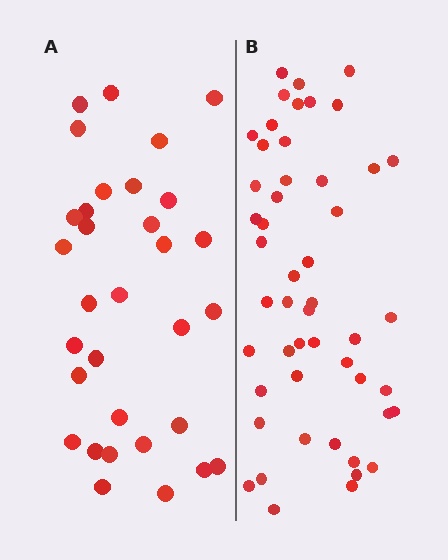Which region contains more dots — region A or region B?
Region B (the right region) has more dots.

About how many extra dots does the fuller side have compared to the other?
Region B has approximately 20 more dots than region A.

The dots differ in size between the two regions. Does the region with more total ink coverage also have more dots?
No. Region A has more total ink coverage because its dots are larger, but region B actually contains more individual dots. Total area can be misleading — the number of items is what matters here.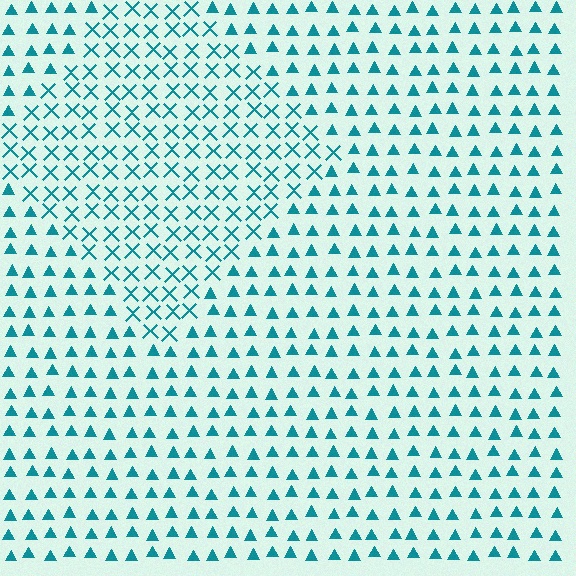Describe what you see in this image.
The image is filled with small teal elements arranged in a uniform grid. A diamond-shaped region contains X marks, while the surrounding area contains triangles. The boundary is defined purely by the change in element shape.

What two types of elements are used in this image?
The image uses X marks inside the diamond region and triangles outside it.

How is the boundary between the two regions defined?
The boundary is defined by a change in element shape: X marks inside vs. triangles outside. All elements share the same color and spacing.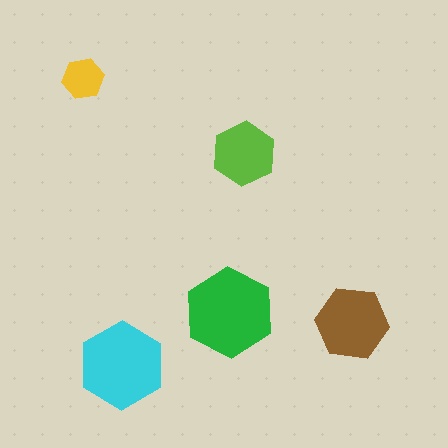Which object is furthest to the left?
The yellow hexagon is leftmost.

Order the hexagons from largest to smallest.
the green one, the cyan one, the brown one, the lime one, the yellow one.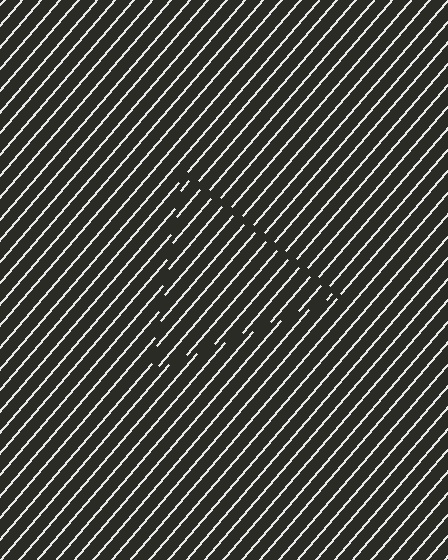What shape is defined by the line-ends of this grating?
An illusory triangle. The interior of the shape contains the same grating, shifted by half a period — the contour is defined by the phase discontinuity where line-ends from the inner and outer gratings abut.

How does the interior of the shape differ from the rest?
The interior of the shape contains the same grating, shifted by half a period — the contour is defined by the phase discontinuity where line-ends from the inner and outer gratings abut.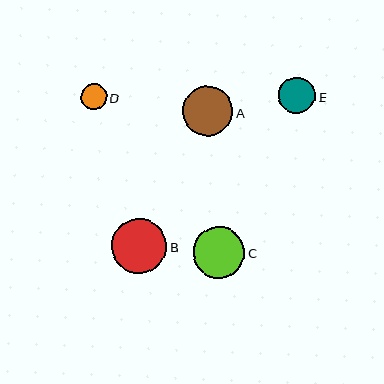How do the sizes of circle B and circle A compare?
Circle B and circle A are approximately the same size.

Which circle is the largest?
Circle B is the largest with a size of approximately 55 pixels.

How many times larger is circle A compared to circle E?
Circle A is approximately 1.4 times the size of circle E.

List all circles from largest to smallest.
From largest to smallest: B, C, A, E, D.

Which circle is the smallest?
Circle D is the smallest with a size of approximately 26 pixels.